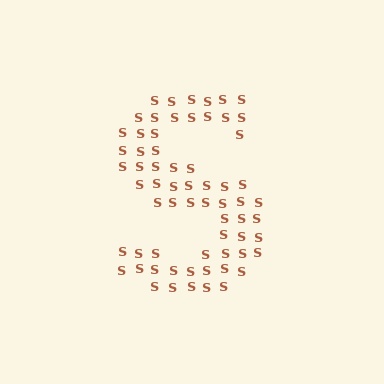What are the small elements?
The small elements are letter S's.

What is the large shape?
The large shape is the letter S.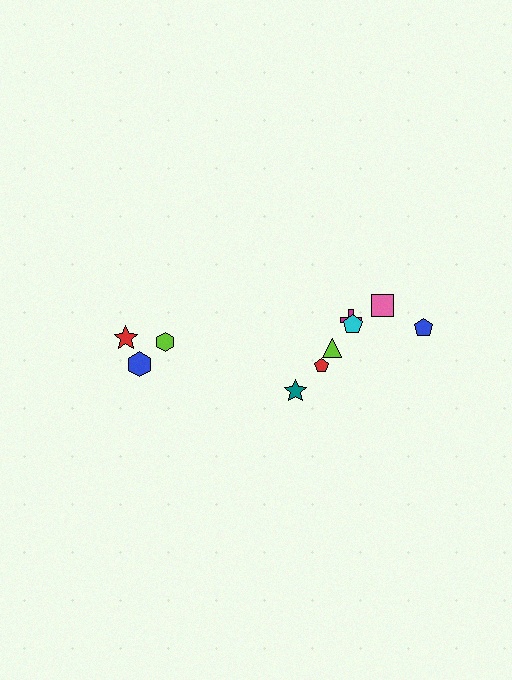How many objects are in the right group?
There are 7 objects.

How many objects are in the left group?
There are 3 objects.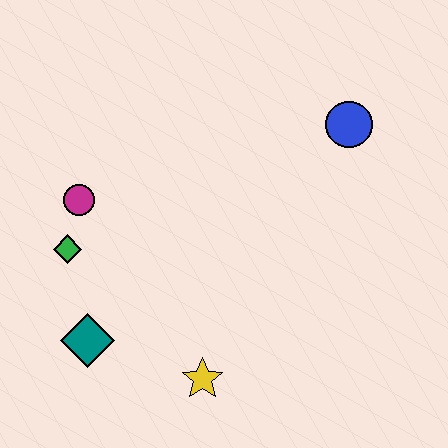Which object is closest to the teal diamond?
The green diamond is closest to the teal diamond.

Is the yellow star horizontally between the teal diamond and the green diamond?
No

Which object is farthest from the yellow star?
The blue circle is farthest from the yellow star.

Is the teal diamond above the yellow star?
Yes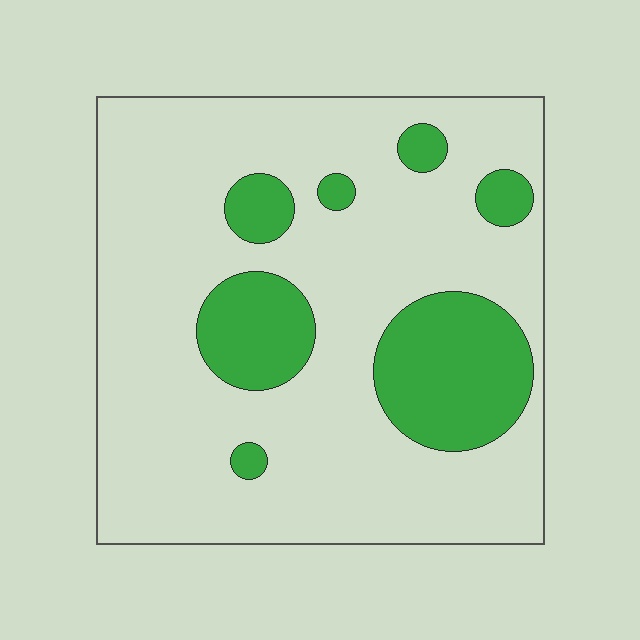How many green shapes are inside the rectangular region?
7.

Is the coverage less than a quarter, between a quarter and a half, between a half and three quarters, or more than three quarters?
Less than a quarter.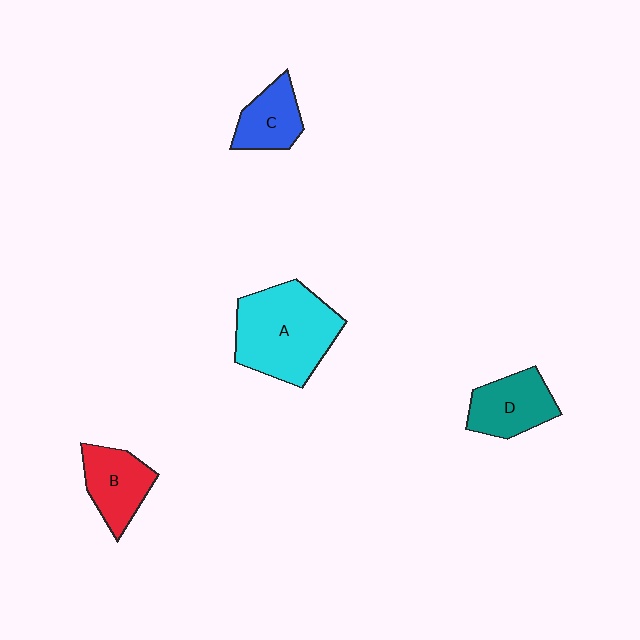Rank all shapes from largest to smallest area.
From largest to smallest: A (cyan), D (teal), B (red), C (blue).